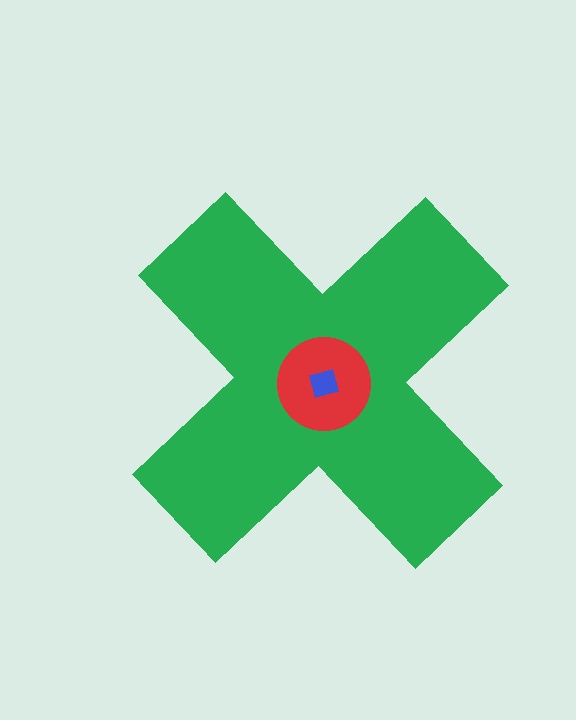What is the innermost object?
The blue square.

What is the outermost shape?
The green cross.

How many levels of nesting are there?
3.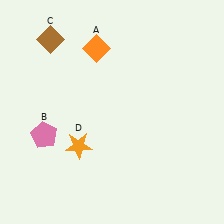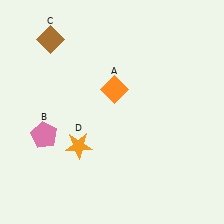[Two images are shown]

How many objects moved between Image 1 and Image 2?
1 object moved between the two images.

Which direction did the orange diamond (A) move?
The orange diamond (A) moved down.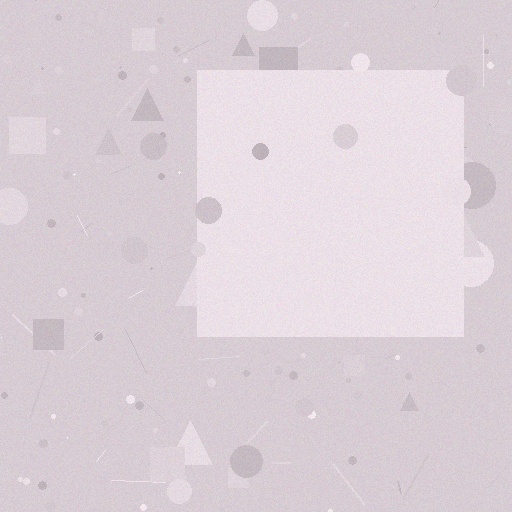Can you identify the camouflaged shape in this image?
The camouflaged shape is a square.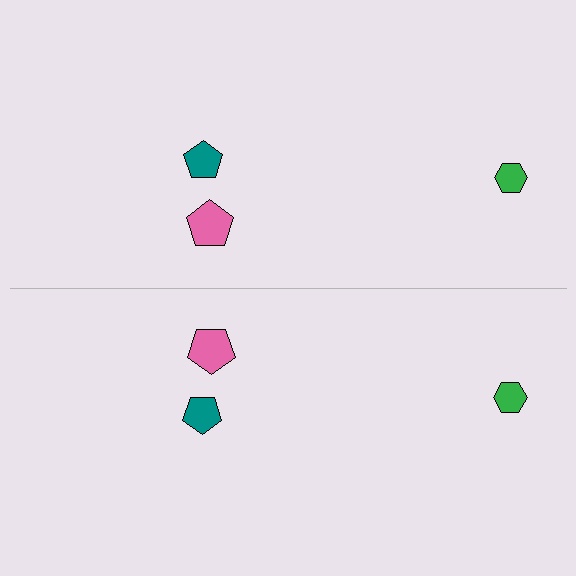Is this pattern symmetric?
Yes, this pattern has bilateral (reflection) symmetry.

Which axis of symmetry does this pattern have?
The pattern has a horizontal axis of symmetry running through the center of the image.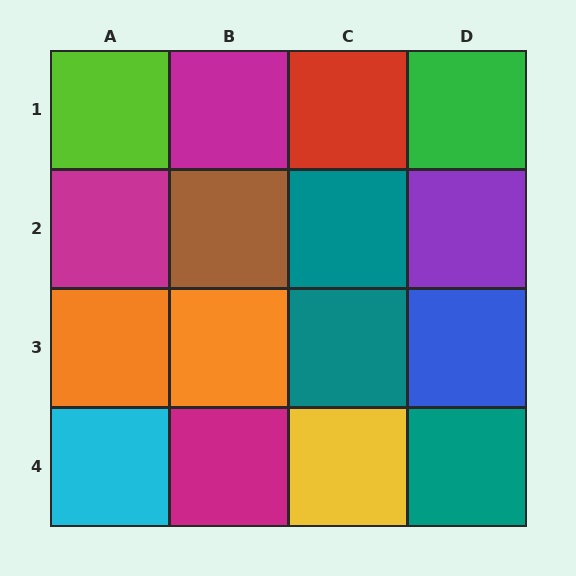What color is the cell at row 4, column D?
Teal.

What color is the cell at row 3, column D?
Blue.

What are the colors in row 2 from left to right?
Magenta, brown, teal, purple.